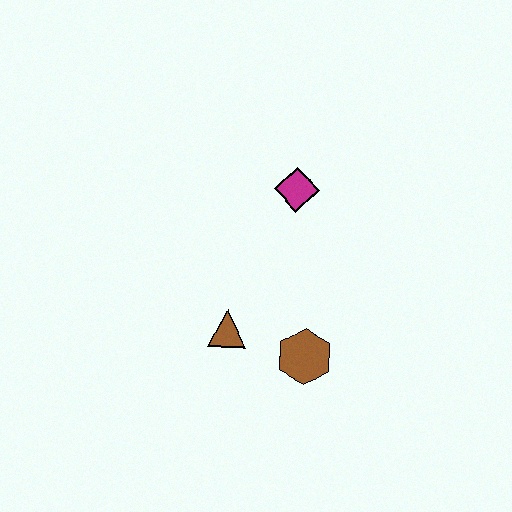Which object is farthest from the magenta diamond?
The brown hexagon is farthest from the magenta diamond.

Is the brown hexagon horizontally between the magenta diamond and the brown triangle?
No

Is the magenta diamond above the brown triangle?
Yes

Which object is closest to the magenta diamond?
The brown triangle is closest to the magenta diamond.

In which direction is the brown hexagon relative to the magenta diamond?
The brown hexagon is below the magenta diamond.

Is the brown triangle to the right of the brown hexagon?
No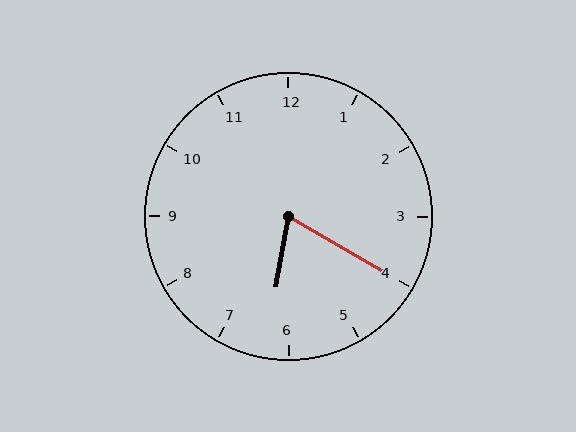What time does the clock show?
6:20.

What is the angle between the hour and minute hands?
Approximately 70 degrees.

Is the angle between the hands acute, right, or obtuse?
It is acute.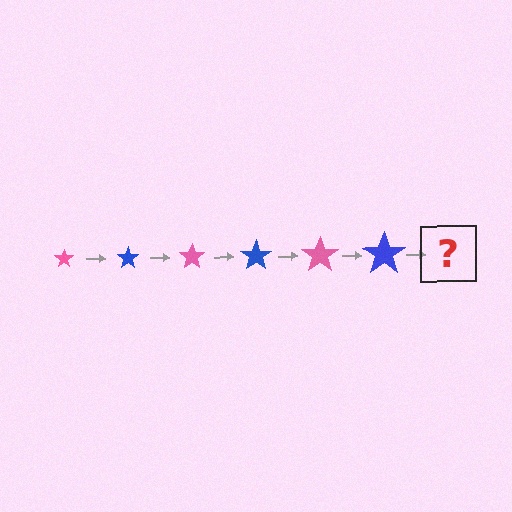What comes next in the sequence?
The next element should be a pink star, larger than the previous one.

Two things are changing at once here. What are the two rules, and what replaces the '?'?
The two rules are that the star grows larger each step and the color cycles through pink and blue. The '?' should be a pink star, larger than the previous one.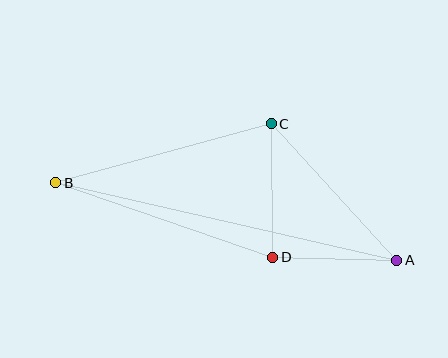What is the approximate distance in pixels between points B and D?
The distance between B and D is approximately 229 pixels.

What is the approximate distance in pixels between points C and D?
The distance between C and D is approximately 134 pixels.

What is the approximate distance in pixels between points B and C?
The distance between B and C is approximately 223 pixels.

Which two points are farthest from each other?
Points A and B are farthest from each other.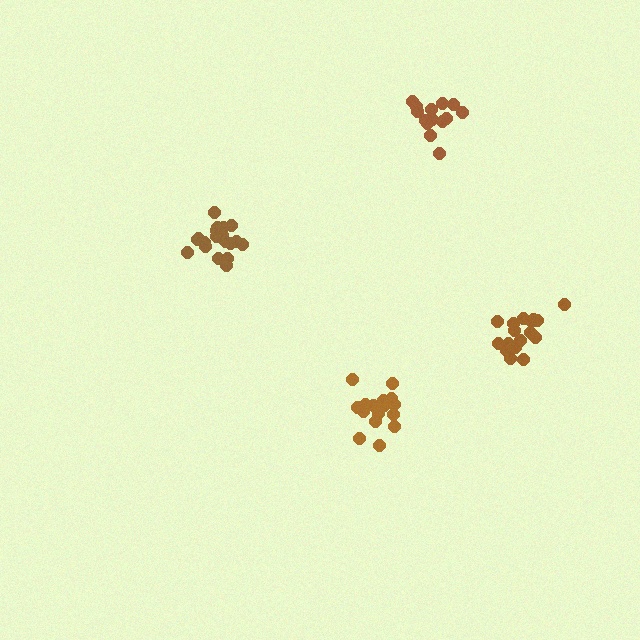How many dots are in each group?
Group 1: 20 dots, Group 2: 18 dots, Group 3: 14 dots, Group 4: 17 dots (69 total).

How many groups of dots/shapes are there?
There are 4 groups.